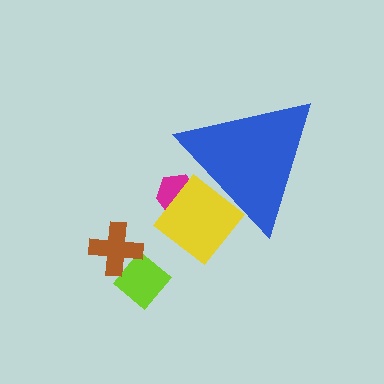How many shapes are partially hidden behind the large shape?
2 shapes are partially hidden.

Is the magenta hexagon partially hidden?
Yes, the magenta hexagon is partially hidden behind the blue triangle.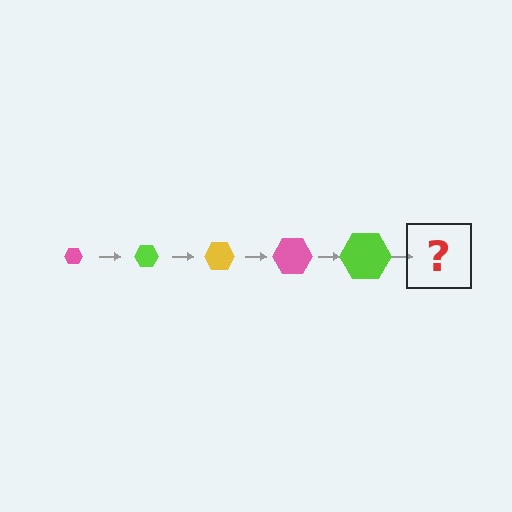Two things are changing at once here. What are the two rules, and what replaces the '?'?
The two rules are that the hexagon grows larger each step and the color cycles through pink, lime, and yellow. The '?' should be a yellow hexagon, larger than the previous one.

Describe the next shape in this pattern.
It should be a yellow hexagon, larger than the previous one.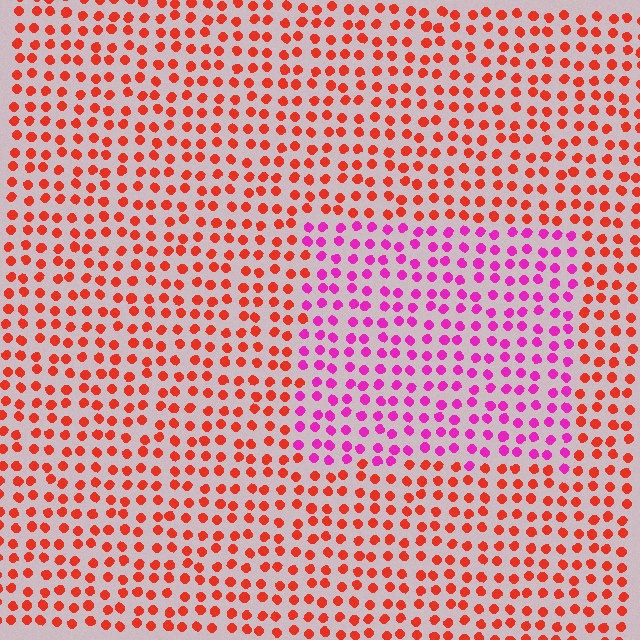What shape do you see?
I see a rectangle.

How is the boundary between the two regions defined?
The boundary is defined purely by a slight shift in hue (about 52 degrees). Spacing, size, and orientation are identical on both sides.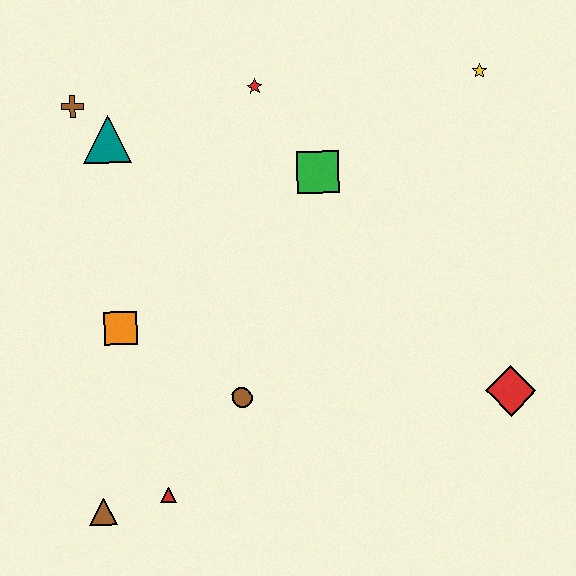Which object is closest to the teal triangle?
The brown cross is closest to the teal triangle.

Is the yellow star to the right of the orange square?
Yes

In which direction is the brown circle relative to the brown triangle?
The brown circle is to the right of the brown triangle.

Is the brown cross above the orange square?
Yes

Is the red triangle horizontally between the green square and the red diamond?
No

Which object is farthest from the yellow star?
The brown triangle is farthest from the yellow star.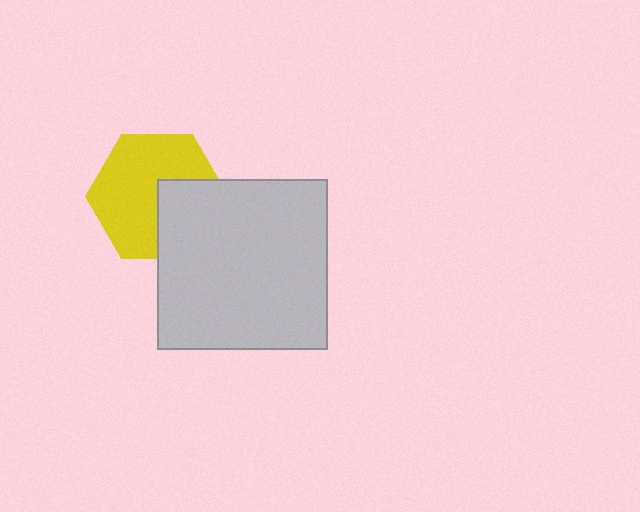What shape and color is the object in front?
The object in front is a light gray square.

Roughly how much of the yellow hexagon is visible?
Most of it is visible (roughly 67%).